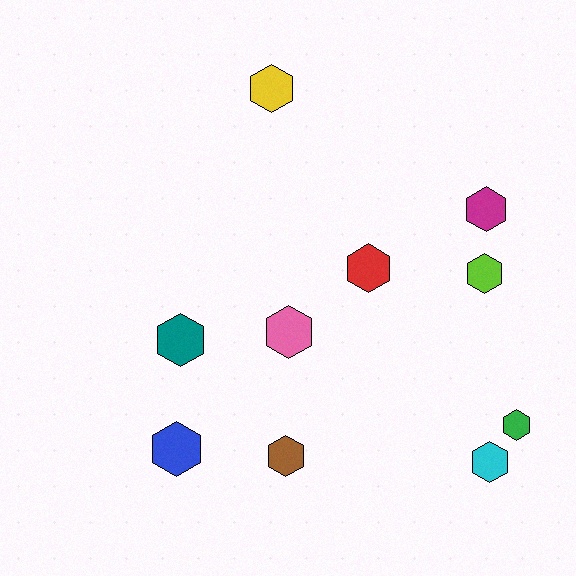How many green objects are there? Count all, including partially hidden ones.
There is 1 green object.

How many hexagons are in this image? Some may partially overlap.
There are 10 hexagons.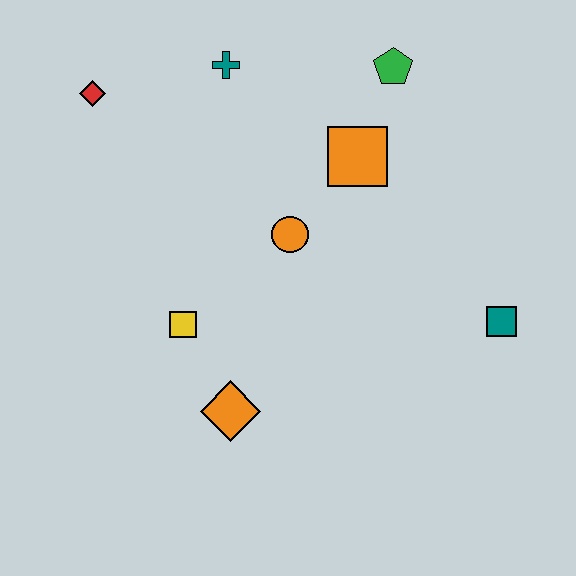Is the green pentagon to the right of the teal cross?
Yes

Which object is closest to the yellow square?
The orange diamond is closest to the yellow square.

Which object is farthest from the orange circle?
The red diamond is farthest from the orange circle.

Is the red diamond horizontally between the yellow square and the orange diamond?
No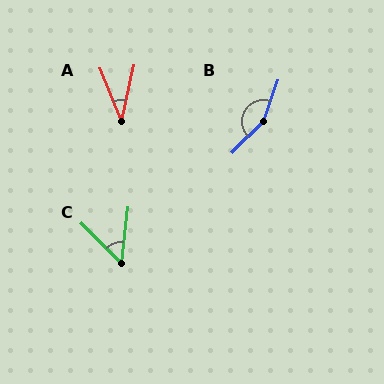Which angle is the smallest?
A, at approximately 34 degrees.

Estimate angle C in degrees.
Approximately 51 degrees.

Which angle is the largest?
B, at approximately 155 degrees.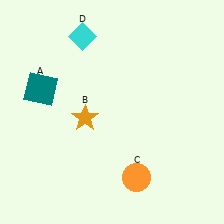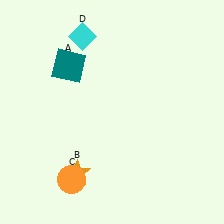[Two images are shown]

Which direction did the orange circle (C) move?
The orange circle (C) moved left.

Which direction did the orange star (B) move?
The orange star (B) moved down.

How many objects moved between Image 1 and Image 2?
3 objects moved between the two images.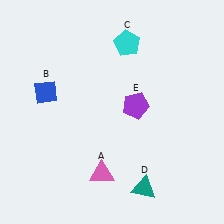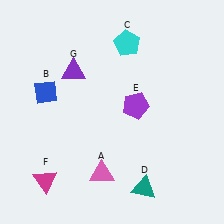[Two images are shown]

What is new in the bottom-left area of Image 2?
A magenta triangle (F) was added in the bottom-left area of Image 2.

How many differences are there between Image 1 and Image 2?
There are 2 differences between the two images.